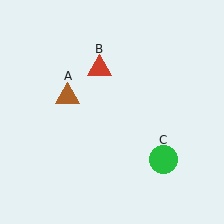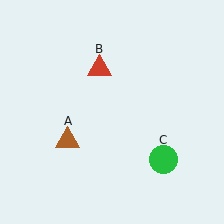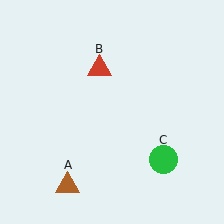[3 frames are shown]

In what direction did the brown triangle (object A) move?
The brown triangle (object A) moved down.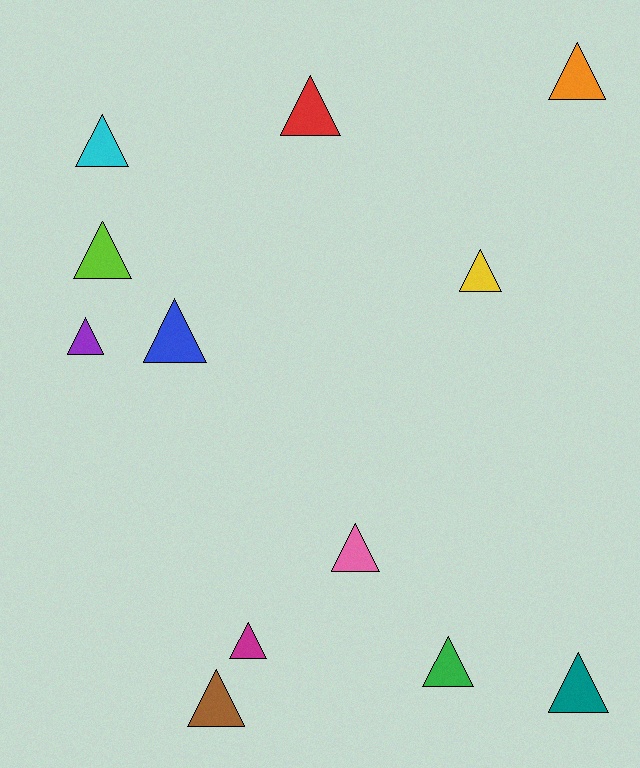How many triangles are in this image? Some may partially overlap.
There are 12 triangles.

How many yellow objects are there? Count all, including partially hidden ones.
There is 1 yellow object.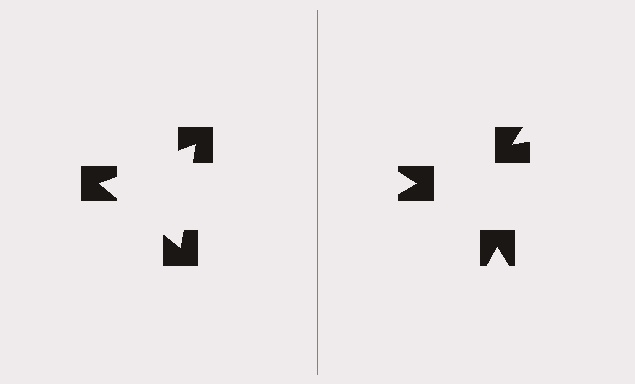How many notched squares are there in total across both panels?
6 — 3 on each side.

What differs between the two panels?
The notched squares are positioned identically on both sides; only the wedge orientations differ. On the left they align to a triangle; on the right they are misaligned.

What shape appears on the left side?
An illusory triangle.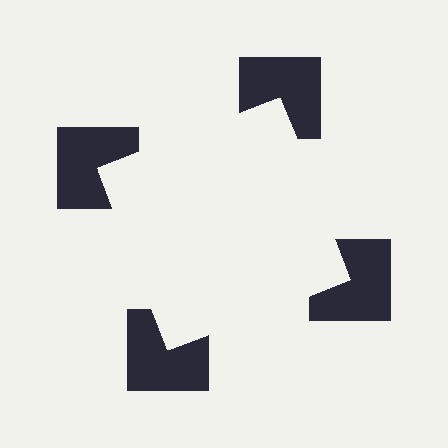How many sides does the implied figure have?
4 sides.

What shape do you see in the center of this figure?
An illusory square — its edges are inferred from the aligned wedge cuts in the notched squares, not physically drawn.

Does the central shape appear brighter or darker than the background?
It typically appears slightly brighter than the background, even though no actual brightness change is drawn.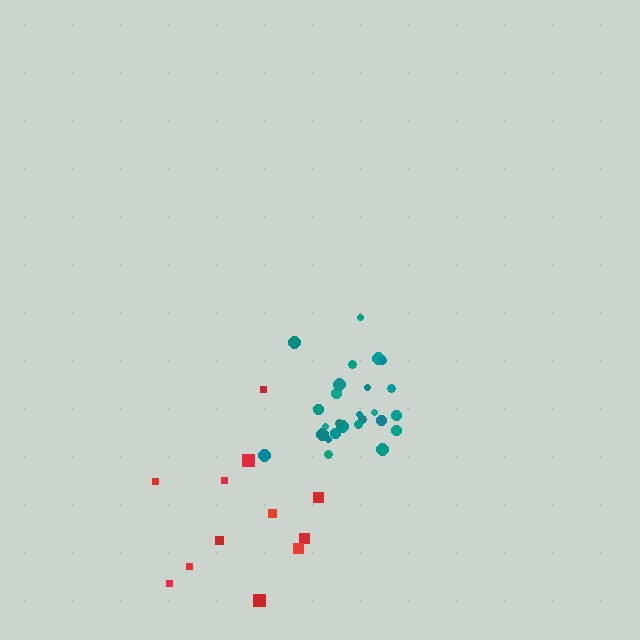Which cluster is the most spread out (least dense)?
Red.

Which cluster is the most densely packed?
Teal.